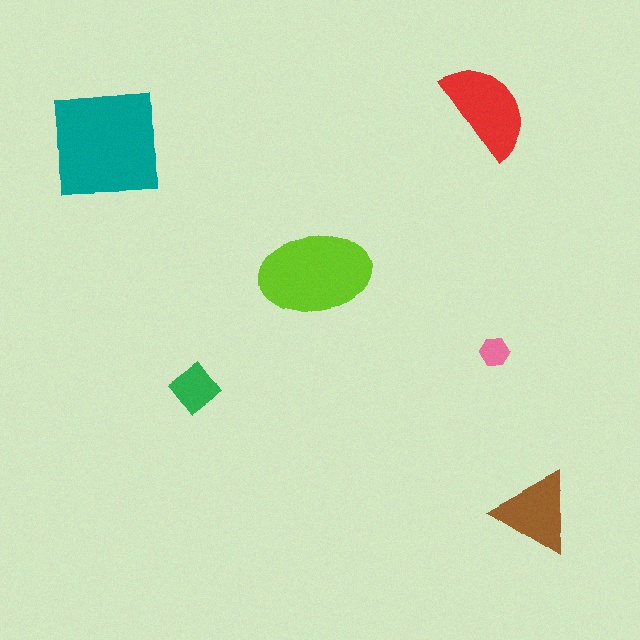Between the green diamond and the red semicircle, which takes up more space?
The red semicircle.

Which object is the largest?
The teal square.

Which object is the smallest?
The pink hexagon.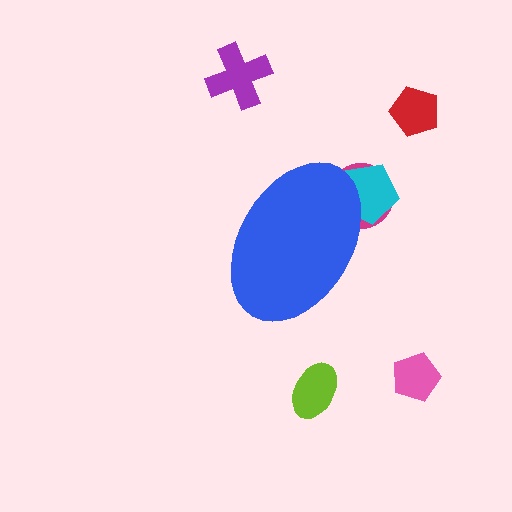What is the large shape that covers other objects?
A blue ellipse.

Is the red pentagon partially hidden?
No, the red pentagon is fully visible.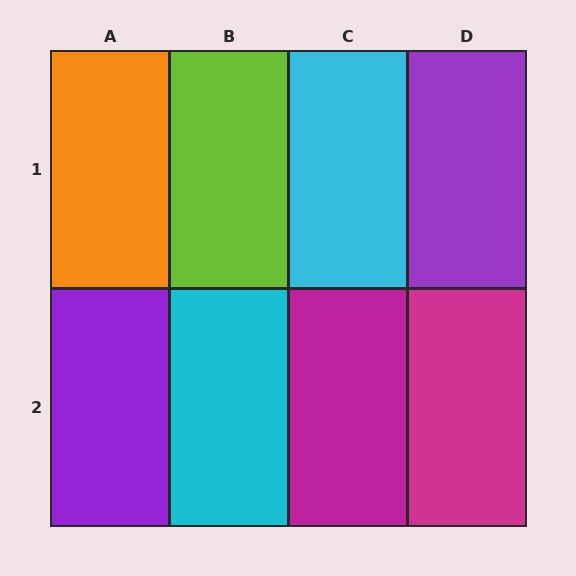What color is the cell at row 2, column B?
Cyan.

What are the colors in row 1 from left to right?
Orange, lime, cyan, purple.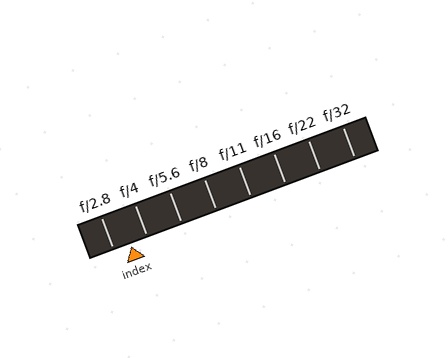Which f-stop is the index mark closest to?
The index mark is closest to f/2.8.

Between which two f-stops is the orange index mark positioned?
The index mark is between f/2.8 and f/4.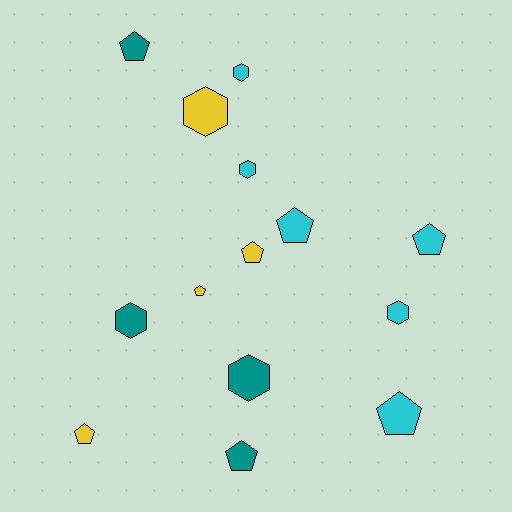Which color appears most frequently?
Cyan, with 6 objects.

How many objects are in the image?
There are 14 objects.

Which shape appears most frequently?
Pentagon, with 8 objects.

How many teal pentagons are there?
There are 2 teal pentagons.